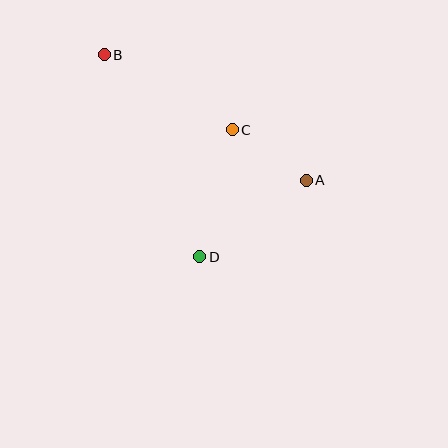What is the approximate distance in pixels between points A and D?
The distance between A and D is approximately 131 pixels.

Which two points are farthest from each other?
Points A and B are farthest from each other.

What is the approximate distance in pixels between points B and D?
The distance between B and D is approximately 224 pixels.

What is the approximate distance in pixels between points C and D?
The distance between C and D is approximately 131 pixels.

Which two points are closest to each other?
Points A and C are closest to each other.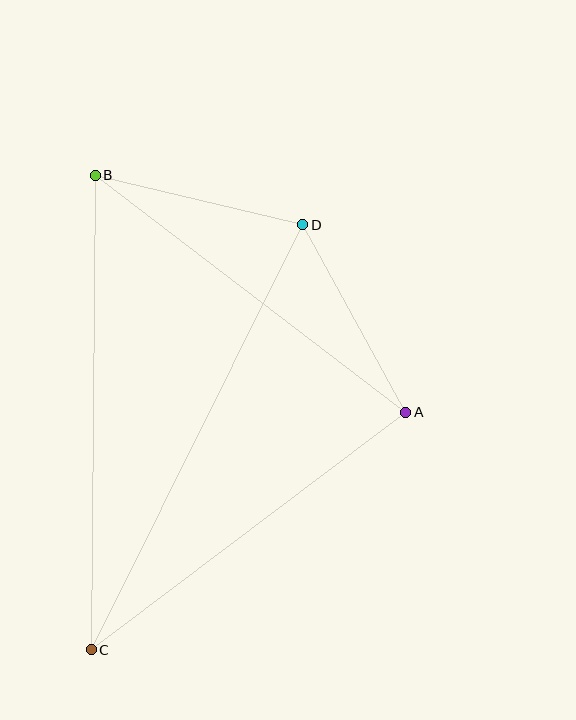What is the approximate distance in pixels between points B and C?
The distance between B and C is approximately 474 pixels.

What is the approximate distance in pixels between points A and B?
The distance between A and B is approximately 391 pixels.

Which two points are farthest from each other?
Points C and D are farthest from each other.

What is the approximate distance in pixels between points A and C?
The distance between A and C is approximately 394 pixels.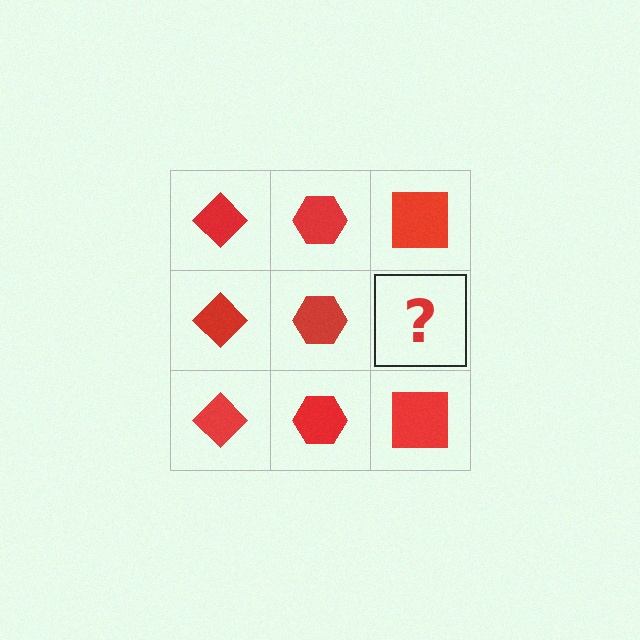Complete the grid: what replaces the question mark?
The question mark should be replaced with a red square.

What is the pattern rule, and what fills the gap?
The rule is that each column has a consistent shape. The gap should be filled with a red square.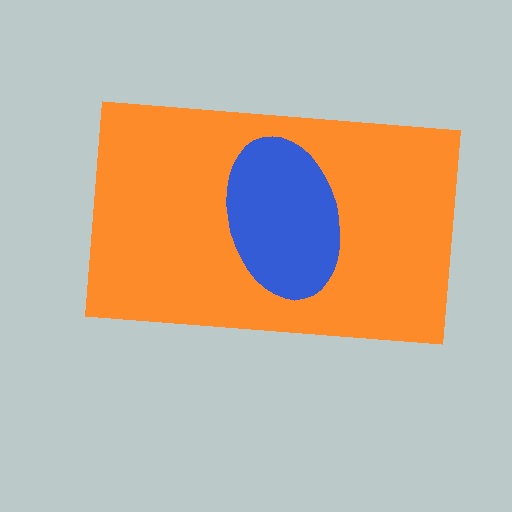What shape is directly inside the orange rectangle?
The blue ellipse.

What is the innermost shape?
The blue ellipse.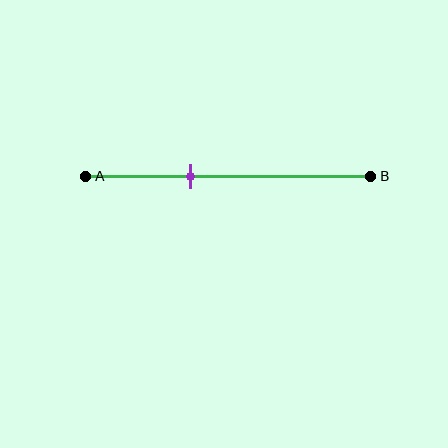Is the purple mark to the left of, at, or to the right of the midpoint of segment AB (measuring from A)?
The purple mark is to the left of the midpoint of segment AB.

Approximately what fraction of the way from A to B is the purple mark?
The purple mark is approximately 35% of the way from A to B.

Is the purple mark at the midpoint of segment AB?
No, the mark is at about 35% from A, not at the 50% midpoint.